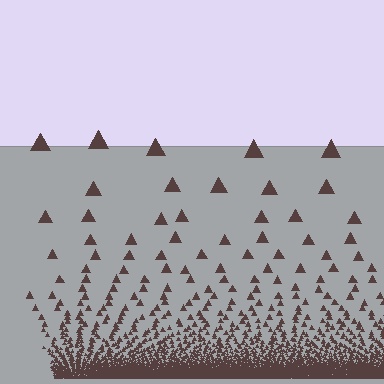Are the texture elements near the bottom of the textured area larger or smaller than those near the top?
Smaller. The gradient is inverted — elements near the bottom are smaller and denser.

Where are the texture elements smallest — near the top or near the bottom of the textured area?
Near the bottom.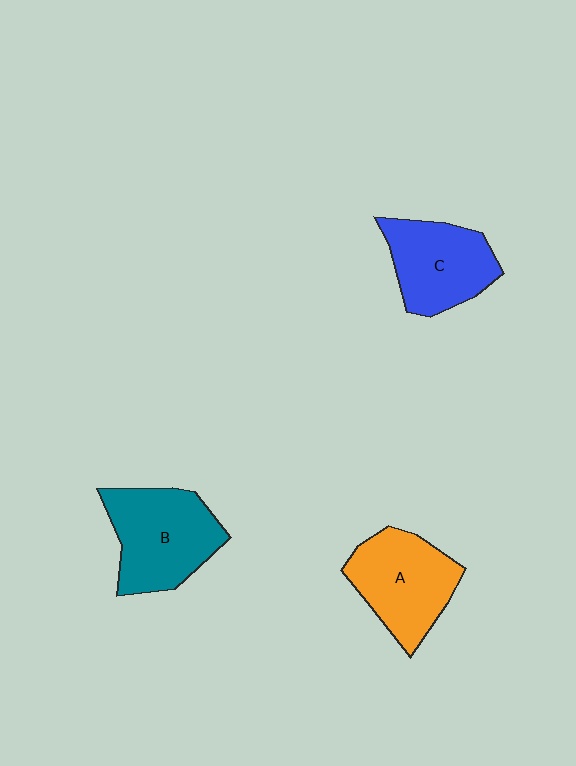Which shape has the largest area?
Shape B (teal).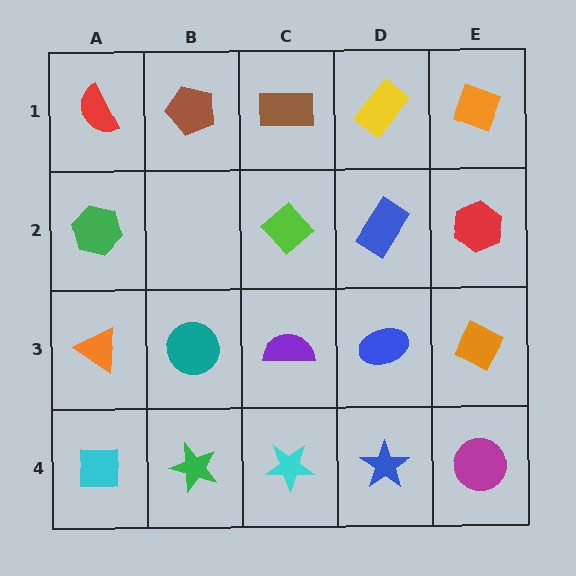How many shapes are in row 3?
5 shapes.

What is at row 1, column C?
A brown rectangle.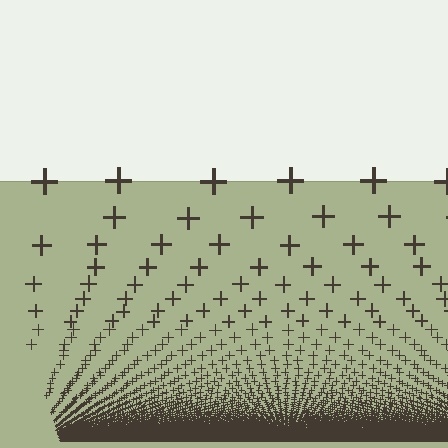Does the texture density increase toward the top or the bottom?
Density increases toward the bottom.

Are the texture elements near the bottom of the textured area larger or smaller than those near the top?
Smaller. The gradient is inverted — elements near the bottom are smaller and denser.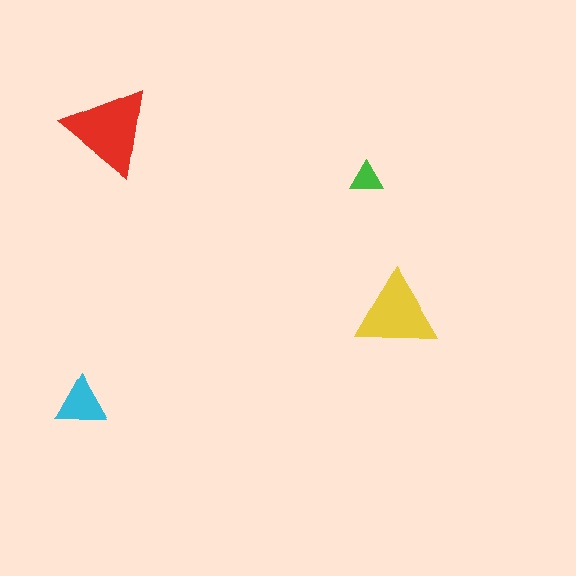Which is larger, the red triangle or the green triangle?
The red one.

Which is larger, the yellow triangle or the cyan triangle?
The yellow one.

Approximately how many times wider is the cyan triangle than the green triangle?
About 1.5 times wider.